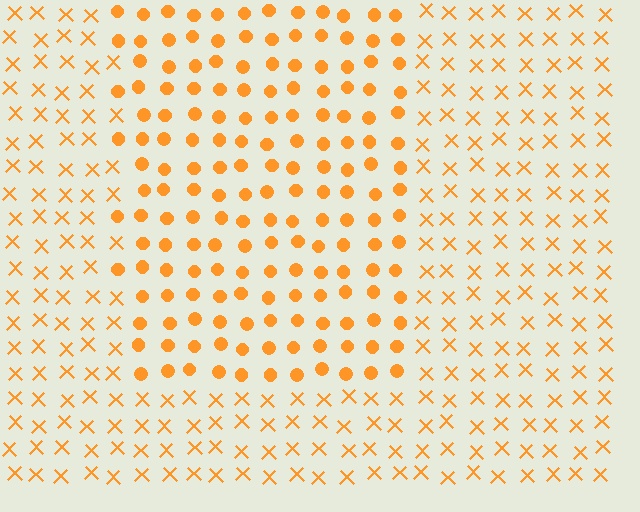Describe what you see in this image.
The image is filled with small orange elements arranged in a uniform grid. A rectangle-shaped region contains circles, while the surrounding area contains X marks. The boundary is defined purely by the change in element shape.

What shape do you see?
I see a rectangle.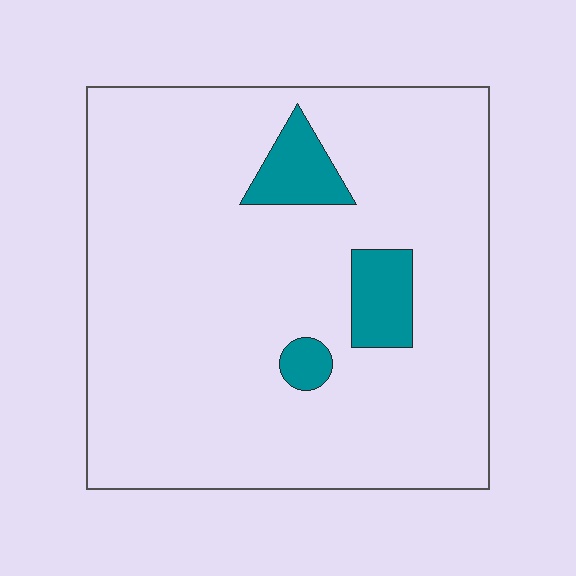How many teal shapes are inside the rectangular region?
3.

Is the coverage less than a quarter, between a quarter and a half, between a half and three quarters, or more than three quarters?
Less than a quarter.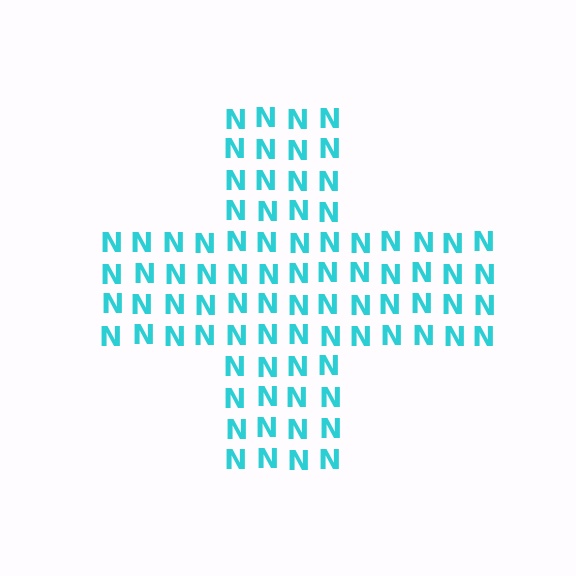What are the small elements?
The small elements are letter N's.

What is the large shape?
The large shape is a cross.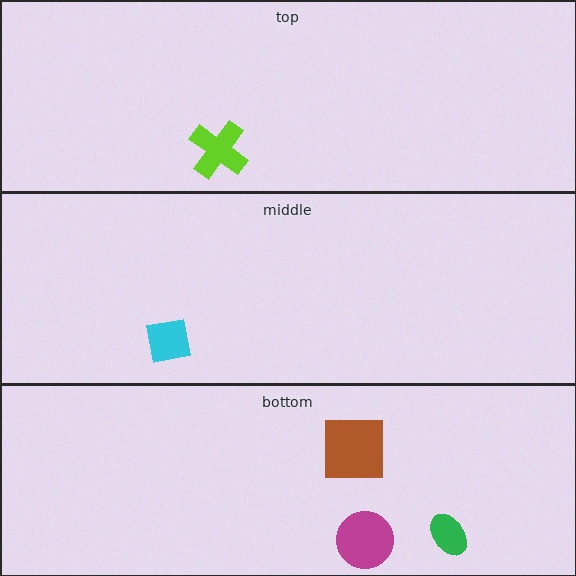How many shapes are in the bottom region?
3.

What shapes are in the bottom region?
The brown square, the magenta circle, the green ellipse.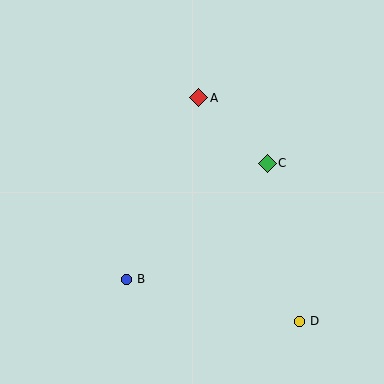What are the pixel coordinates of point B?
Point B is at (126, 279).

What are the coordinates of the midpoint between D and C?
The midpoint between D and C is at (283, 242).